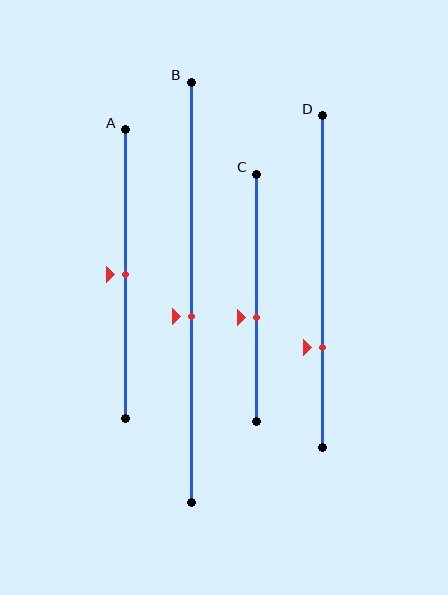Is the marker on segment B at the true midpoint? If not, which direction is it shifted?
No, the marker on segment B is shifted downward by about 6% of the segment length.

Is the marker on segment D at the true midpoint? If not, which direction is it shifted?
No, the marker on segment D is shifted downward by about 20% of the segment length.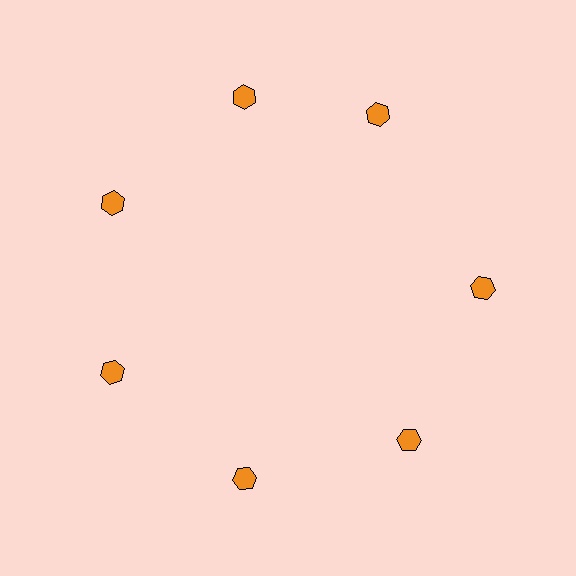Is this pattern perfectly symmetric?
No. The 7 orange hexagons are arranged in a ring, but one element near the 1 o'clock position is rotated out of alignment along the ring, breaking the 7-fold rotational symmetry.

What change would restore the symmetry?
The symmetry would be restored by rotating it back into even spacing with its neighbors so that all 7 hexagons sit at equal angles and equal distance from the center.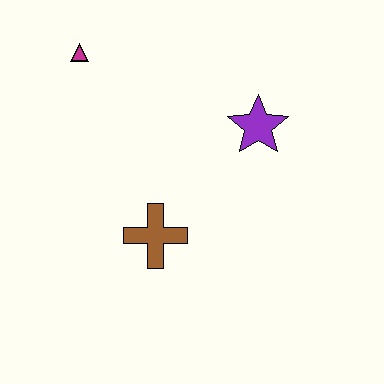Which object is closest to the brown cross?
The purple star is closest to the brown cross.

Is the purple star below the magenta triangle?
Yes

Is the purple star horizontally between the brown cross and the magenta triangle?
No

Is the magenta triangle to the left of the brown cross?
Yes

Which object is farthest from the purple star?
The magenta triangle is farthest from the purple star.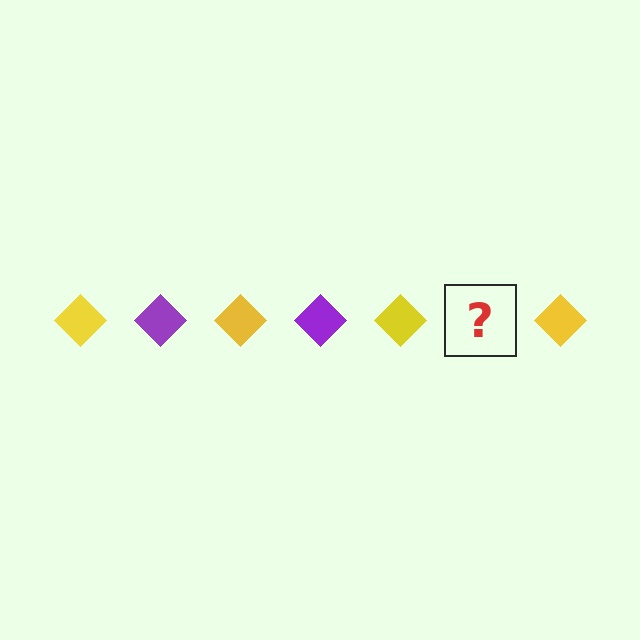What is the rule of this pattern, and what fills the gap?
The rule is that the pattern cycles through yellow, purple diamonds. The gap should be filled with a purple diamond.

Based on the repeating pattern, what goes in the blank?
The blank should be a purple diamond.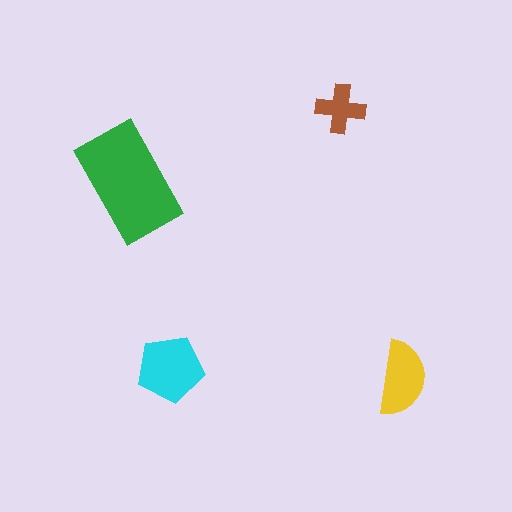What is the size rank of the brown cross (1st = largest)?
4th.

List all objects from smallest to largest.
The brown cross, the yellow semicircle, the cyan pentagon, the green rectangle.